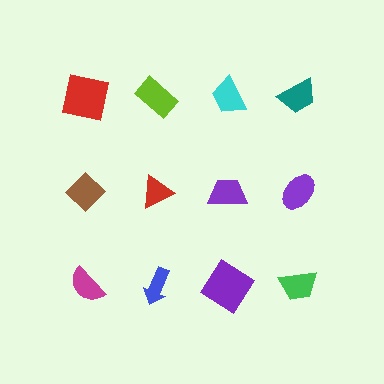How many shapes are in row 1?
4 shapes.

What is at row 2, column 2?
A red triangle.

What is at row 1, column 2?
A lime rectangle.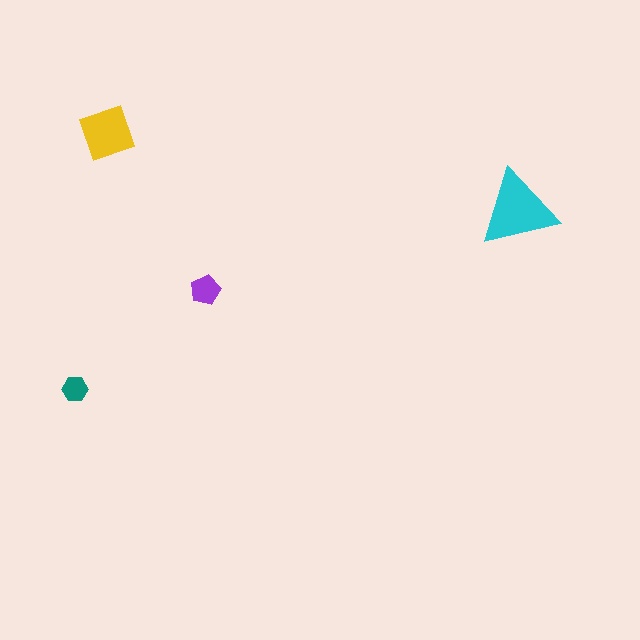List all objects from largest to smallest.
The cyan triangle, the yellow diamond, the purple pentagon, the teal hexagon.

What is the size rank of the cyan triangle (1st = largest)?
1st.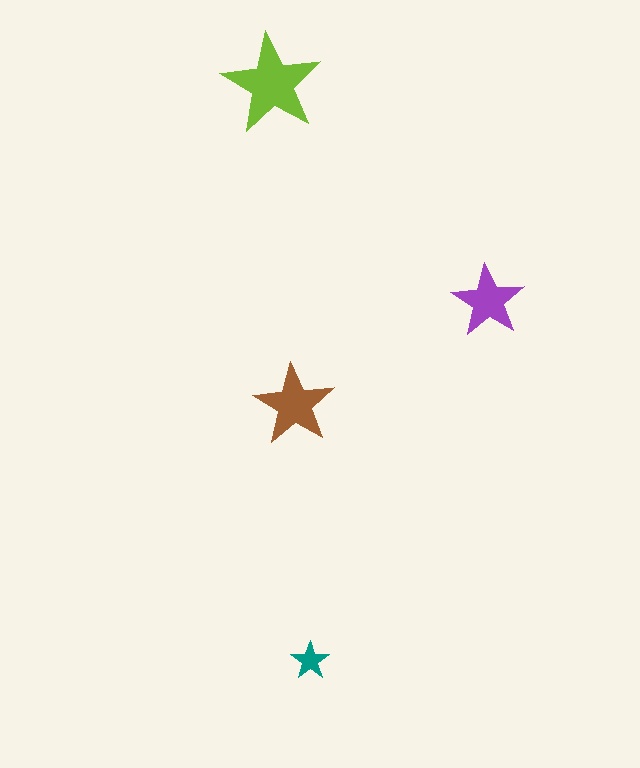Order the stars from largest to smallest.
the lime one, the brown one, the purple one, the teal one.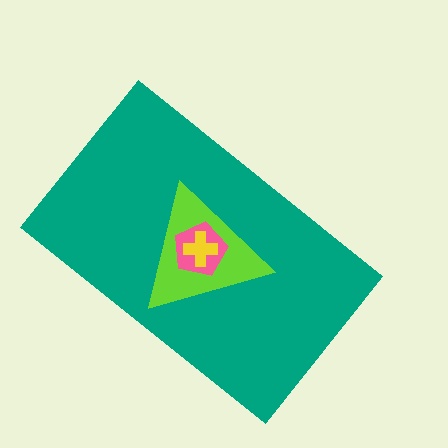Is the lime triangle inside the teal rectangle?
Yes.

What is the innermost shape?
The yellow cross.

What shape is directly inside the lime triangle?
The pink pentagon.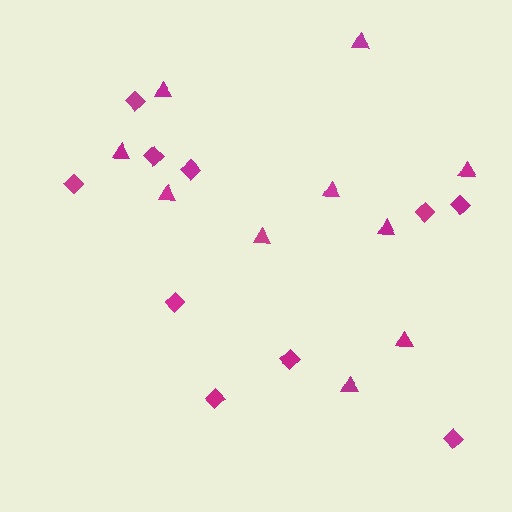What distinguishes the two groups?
There are 2 groups: one group of triangles (10) and one group of diamonds (10).